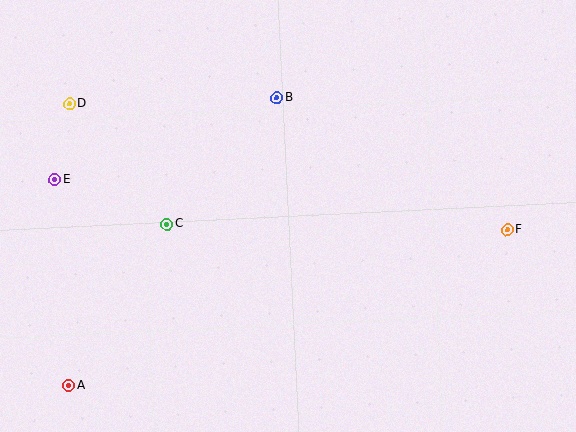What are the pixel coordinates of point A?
Point A is at (69, 386).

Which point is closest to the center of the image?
Point B at (277, 98) is closest to the center.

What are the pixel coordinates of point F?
Point F is at (507, 230).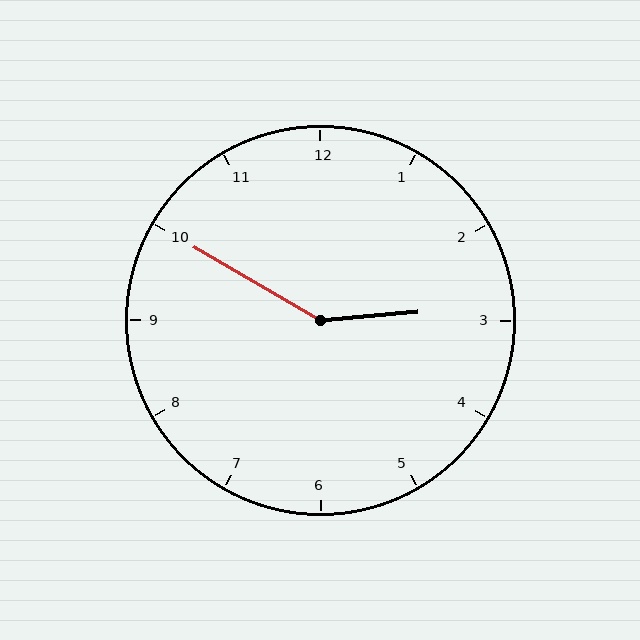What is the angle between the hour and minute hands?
Approximately 145 degrees.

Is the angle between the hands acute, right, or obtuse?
It is obtuse.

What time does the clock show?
2:50.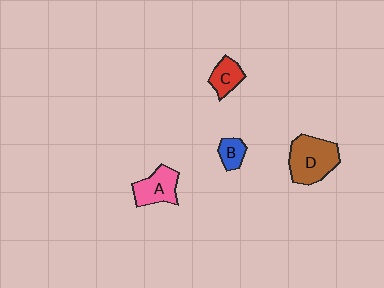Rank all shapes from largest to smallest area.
From largest to smallest: D (brown), A (pink), C (red), B (blue).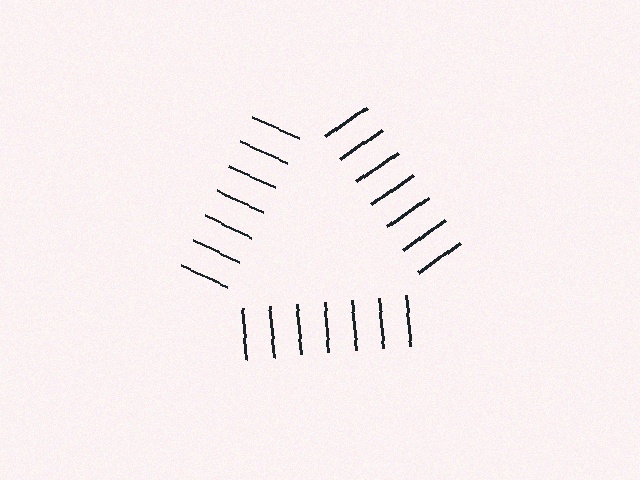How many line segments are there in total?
21 — 7 along each of the 3 edges.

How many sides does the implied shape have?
3 sides — the line-ends trace a triangle.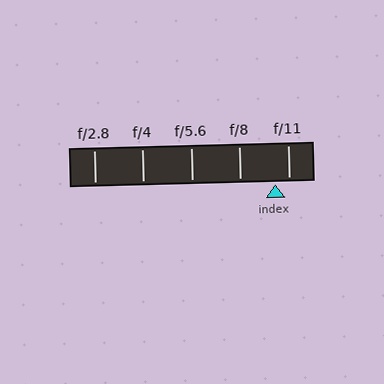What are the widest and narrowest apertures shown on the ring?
The widest aperture shown is f/2.8 and the narrowest is f/11.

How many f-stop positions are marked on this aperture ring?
There are 5 f-stop positions marked.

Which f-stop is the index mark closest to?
The index mark is closest to f/11.